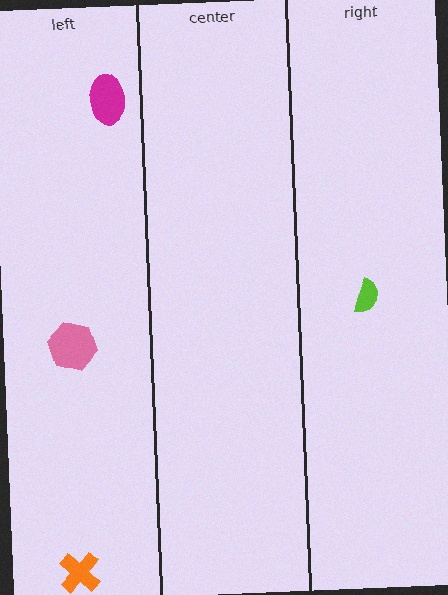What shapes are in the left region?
The orange cross, the magenta ellipse, the pink hexagon.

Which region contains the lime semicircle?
The right region.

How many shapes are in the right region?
1.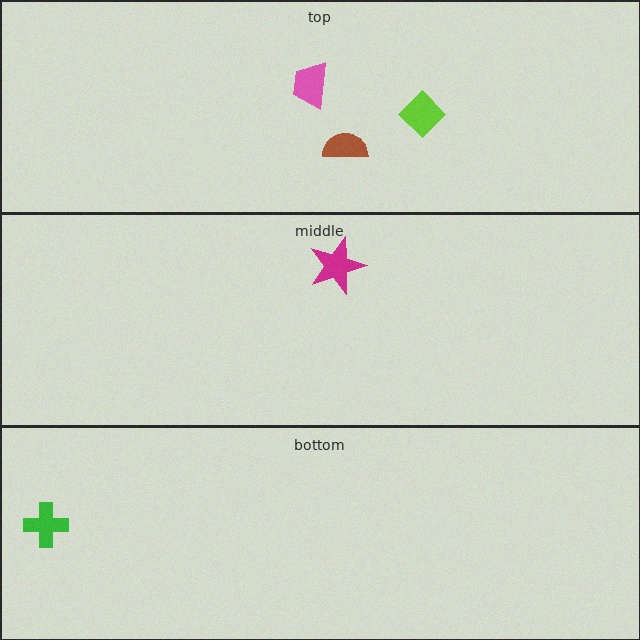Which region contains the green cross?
The bottom region.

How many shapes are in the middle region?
1.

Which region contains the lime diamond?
The top region.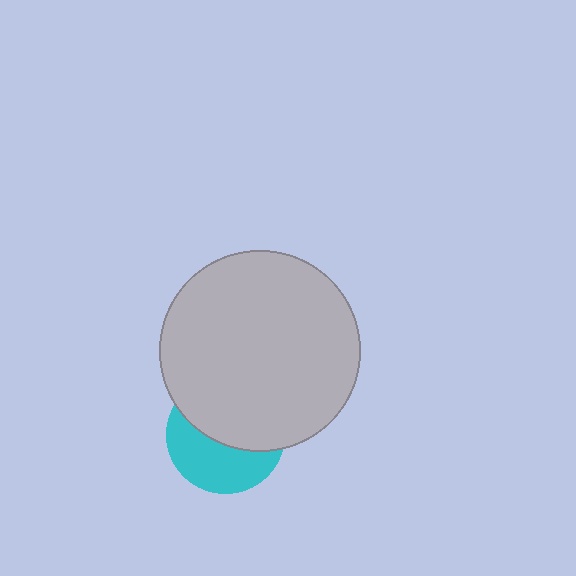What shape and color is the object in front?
The object in front is a light gray circle.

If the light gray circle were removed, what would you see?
You would see the complete cyan circle.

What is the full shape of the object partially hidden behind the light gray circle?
The partially hidden object is a cyan circle.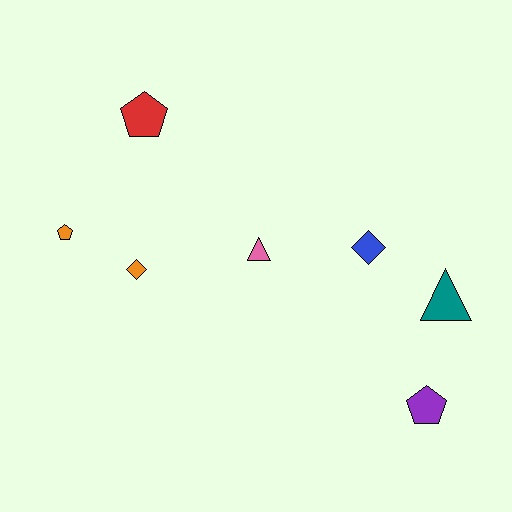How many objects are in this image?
There are 7 objects.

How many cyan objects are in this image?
There are no cyan objects.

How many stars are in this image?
There are no stars.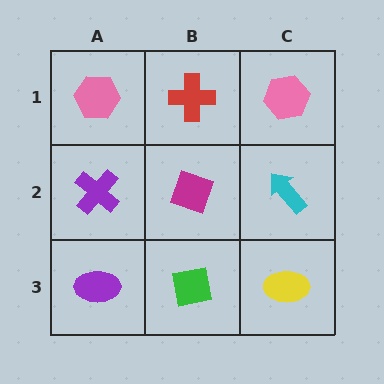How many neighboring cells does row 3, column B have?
3.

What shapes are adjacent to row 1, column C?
A cyan arrow (row 2, column C), a red cross (row 1, column B).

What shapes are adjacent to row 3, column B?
A magenta diamond (row 2, column B), a purple ellipse (row 3, column A), a yellow ellipse (row 3, column C).